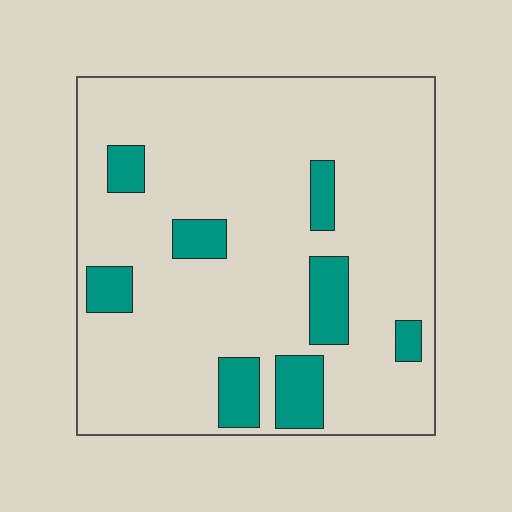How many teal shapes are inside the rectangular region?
8.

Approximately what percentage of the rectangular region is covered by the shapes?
Approximately 15%.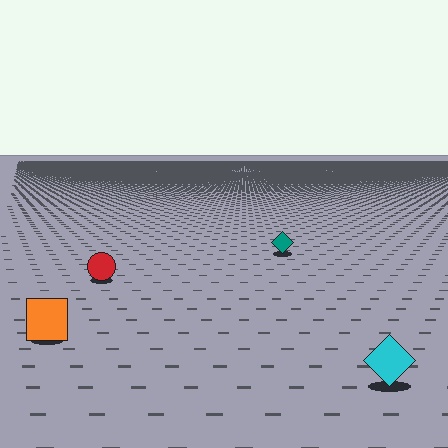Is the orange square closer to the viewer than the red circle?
Yes. The orange square is closer — you can tell from the texture gradient: the ground texture is coarser near it.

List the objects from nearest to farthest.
From nearest to farthest: the cyan diamond, the orange square, the red circle, the teal diamond.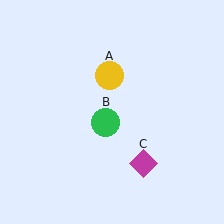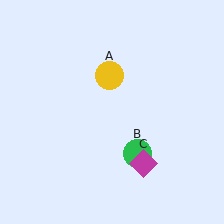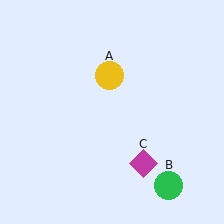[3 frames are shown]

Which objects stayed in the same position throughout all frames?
Yellow circle (object A) and magenta diamond (object C) remained stationary.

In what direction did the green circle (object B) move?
The green circle (object B) moved down and to the right.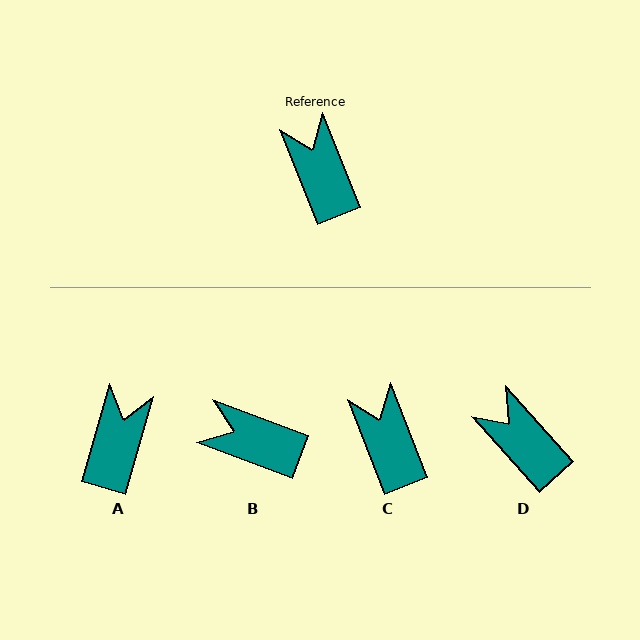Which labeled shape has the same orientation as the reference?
C.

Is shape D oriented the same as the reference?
No, it is off by about 20 degrees.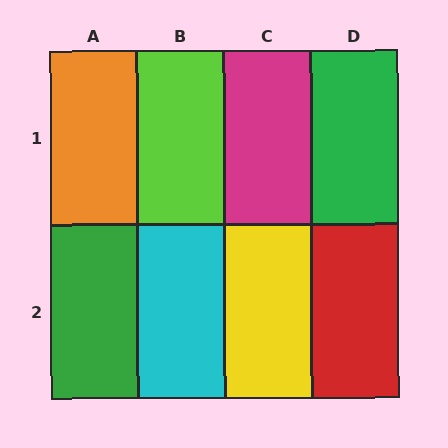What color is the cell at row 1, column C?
Magenta.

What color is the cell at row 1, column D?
Green.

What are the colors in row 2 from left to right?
Green, cyan, yellow, red.